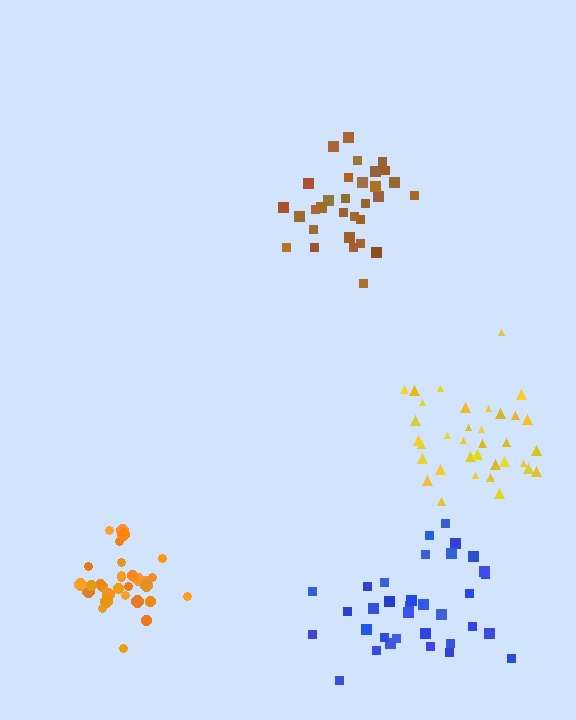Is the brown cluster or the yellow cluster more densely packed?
Brown.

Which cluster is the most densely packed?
Orange.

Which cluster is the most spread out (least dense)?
Blue.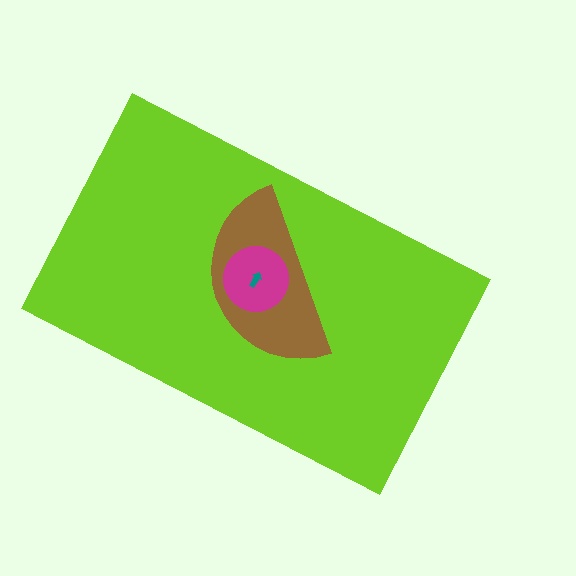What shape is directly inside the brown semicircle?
The magenta circle.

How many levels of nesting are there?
4.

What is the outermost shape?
The lime rectangle.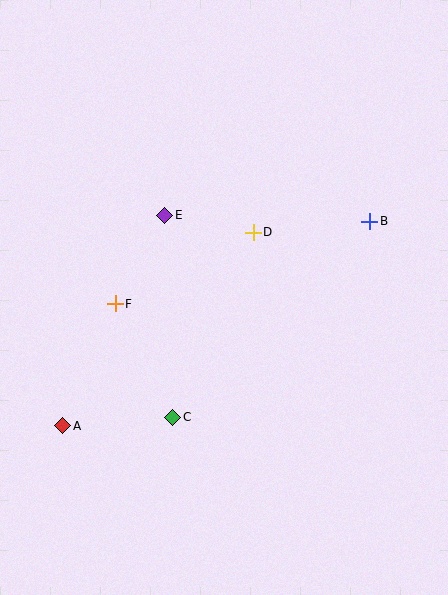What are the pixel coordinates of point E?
Point E is at (165, 215).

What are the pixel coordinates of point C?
Point C is at (173, 417).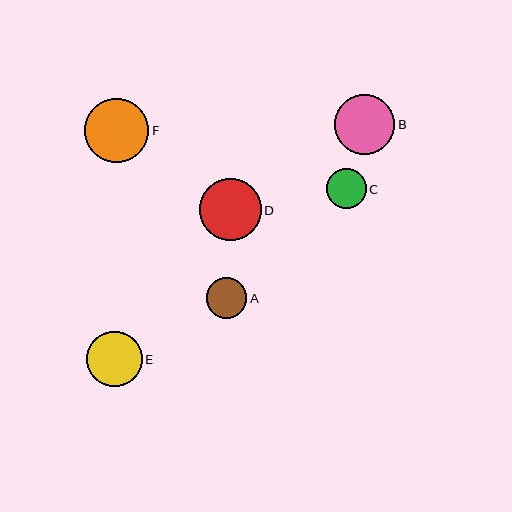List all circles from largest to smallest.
From largest to smallest: F, D, B, E, A, C.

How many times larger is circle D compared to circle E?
Circle D is approximately 1.1 times the size of circle E.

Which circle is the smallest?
Circle C is the smallest with a size of approximately 40 pixels.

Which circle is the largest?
Circle F is the largest with a size of approximately 64 pixels.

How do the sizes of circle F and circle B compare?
Circle F and circle B are approximately the same size.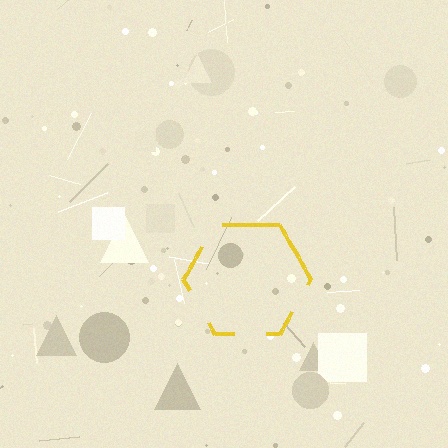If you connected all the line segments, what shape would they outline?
They would outline a hexagon.